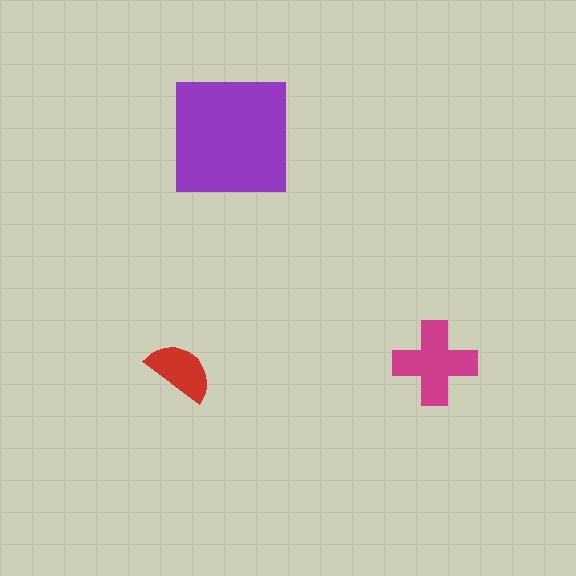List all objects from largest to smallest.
The purple square, the magenta cross, the red semicircle.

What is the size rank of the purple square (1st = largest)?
1st.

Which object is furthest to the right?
The magenta cross is rightmost.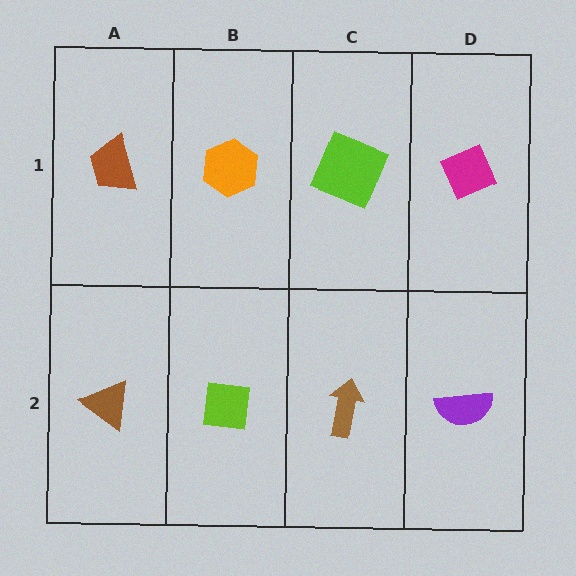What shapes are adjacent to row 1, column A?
A brown triangle (row 2, column A), an orange hexagon (row 1, column B).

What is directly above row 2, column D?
A magenta diamond.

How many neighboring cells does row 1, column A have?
2.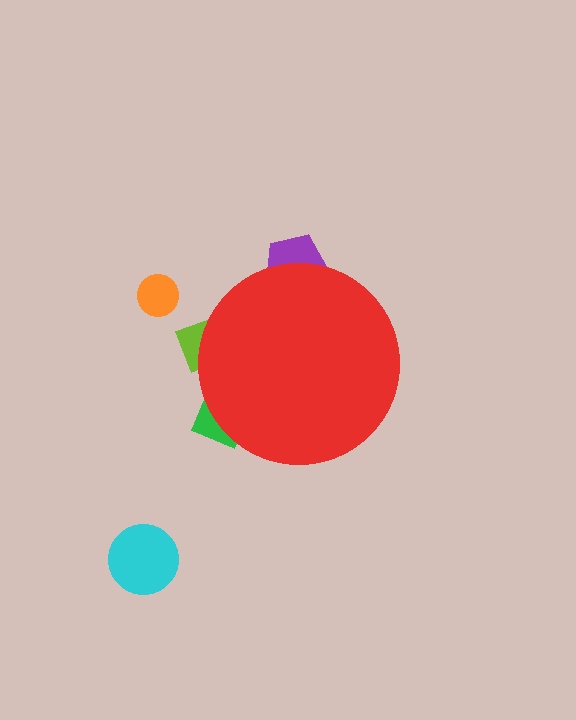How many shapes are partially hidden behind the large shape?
3 shapes are partially hidden.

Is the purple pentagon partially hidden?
Yes, the purple pentagon is partially hidden behind the red circle.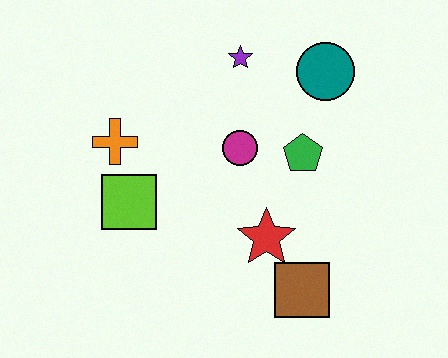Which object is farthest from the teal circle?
The lime square is farthest from the teal circle.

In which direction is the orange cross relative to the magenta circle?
The orange cross is to the left of the magenta circle.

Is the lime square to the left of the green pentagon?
Yes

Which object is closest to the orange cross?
The lime square is closest to the orange cross.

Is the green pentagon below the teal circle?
Yes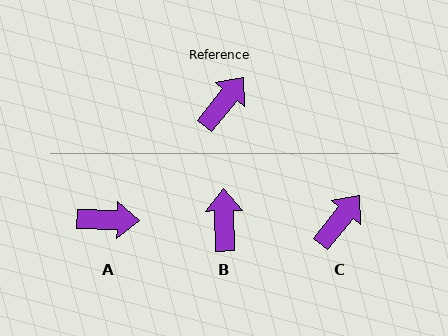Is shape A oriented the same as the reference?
No, it is off by about 53 degrees.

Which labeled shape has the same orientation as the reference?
C.